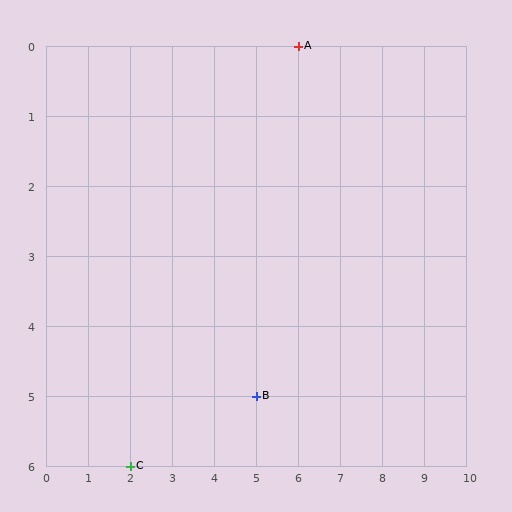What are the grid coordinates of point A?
Point A is at grid coordinates (6, 0).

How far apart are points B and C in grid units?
Points B and C are 3 columns and 1 row apart (about 3.2 grid units diagonally).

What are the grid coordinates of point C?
Point C is at grid coordinates (2, 6).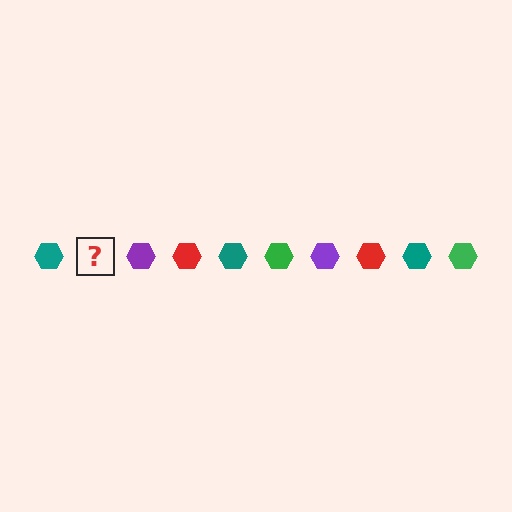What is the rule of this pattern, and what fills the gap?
The rule is that the pattern cycles through teal, green, purple, red hexagons. The gap should be filled with a green hexagon.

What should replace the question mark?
The question mark should be replaced with a green hexagon.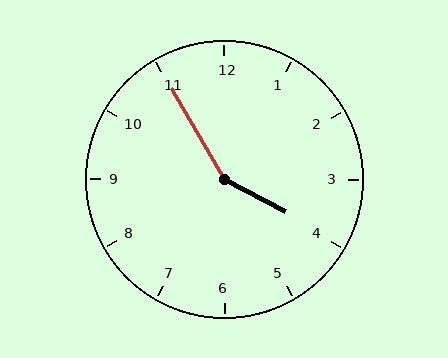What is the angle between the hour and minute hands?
Approximately 148 degrees.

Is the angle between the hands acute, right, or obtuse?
It is obtuse.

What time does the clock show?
3:55.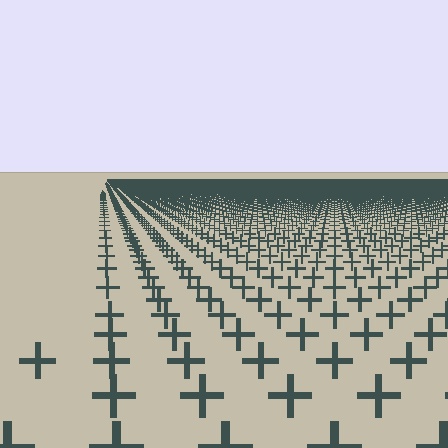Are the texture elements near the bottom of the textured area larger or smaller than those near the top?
Larger. Near the bottom, elements are closer to the viewer and appear at a bigger on-screen size.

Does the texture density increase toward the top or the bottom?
Density increases toward the top.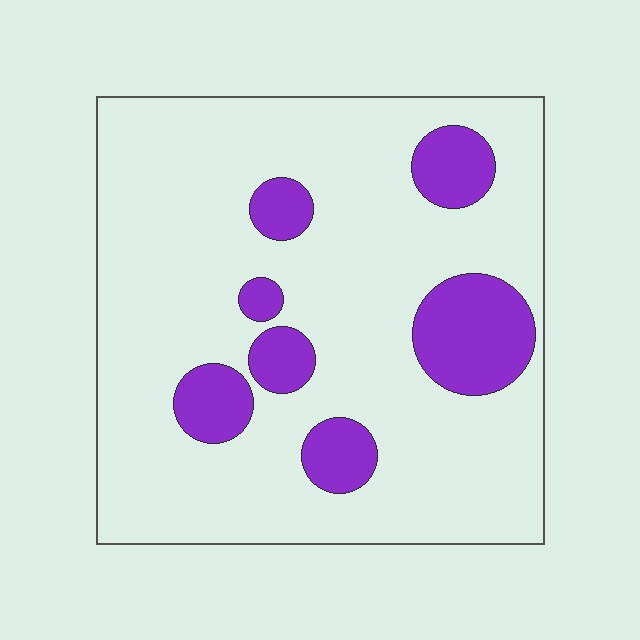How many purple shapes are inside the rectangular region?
7.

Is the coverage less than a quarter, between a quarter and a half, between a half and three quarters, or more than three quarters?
Less than a quarter.